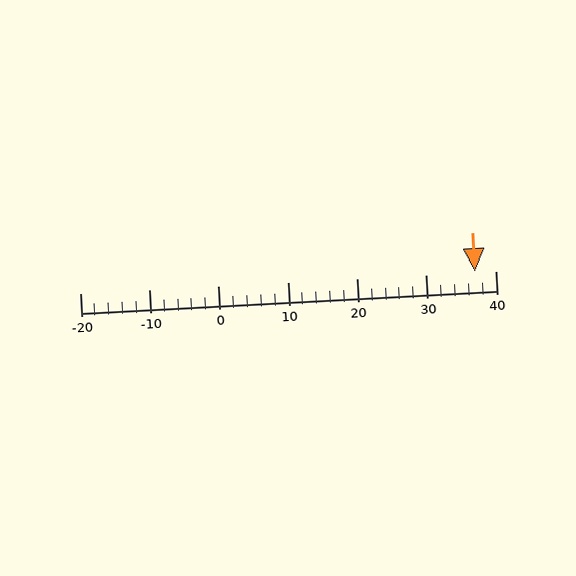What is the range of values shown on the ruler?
The ruler shows values from -20 to 40.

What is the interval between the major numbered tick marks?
The major tick marks are spaced 10 units apart.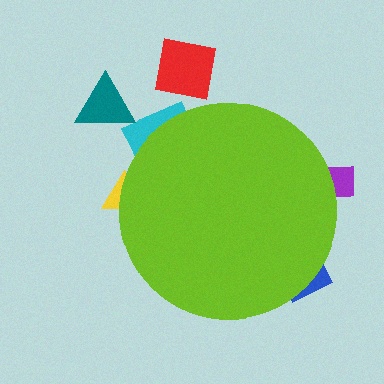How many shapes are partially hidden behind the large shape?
4 shapes are partially hidden.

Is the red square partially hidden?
No, the red square is fully visible.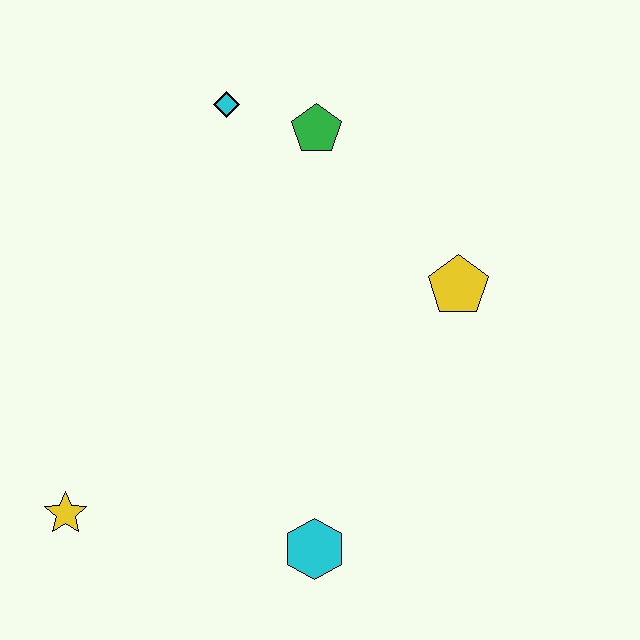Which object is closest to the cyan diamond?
The green pentagon is closest to the cyan diamond.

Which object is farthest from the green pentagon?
The yellow star is farthest from the green pentagon.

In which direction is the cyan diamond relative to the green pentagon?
The cyan diamond is to the left of the green pentagon.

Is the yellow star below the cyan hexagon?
No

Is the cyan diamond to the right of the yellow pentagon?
No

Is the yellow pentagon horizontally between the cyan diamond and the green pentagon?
No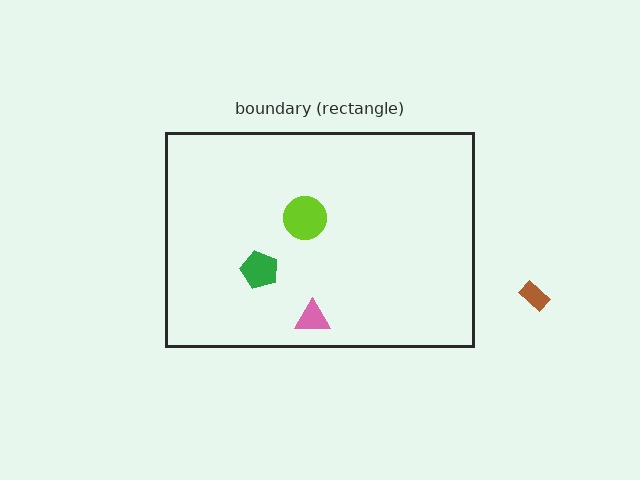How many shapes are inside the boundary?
3 inside, 1 outside.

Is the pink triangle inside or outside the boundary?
Inside.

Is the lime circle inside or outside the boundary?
Inside.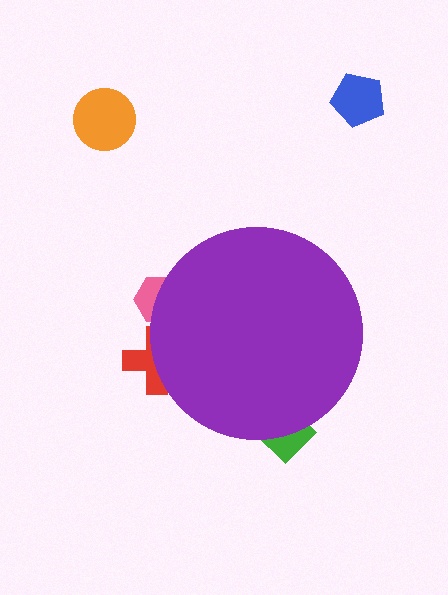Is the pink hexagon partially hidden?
Yes, the pink hexagon is partially hidden behind the purple circle.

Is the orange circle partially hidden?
No, the orange circle is fully visible.